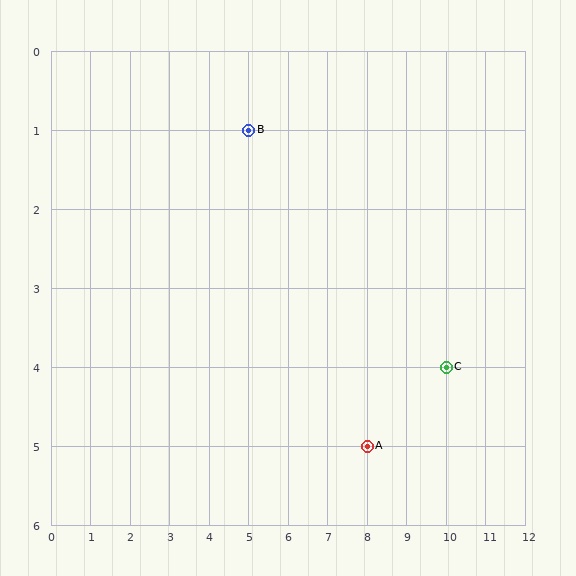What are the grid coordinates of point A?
Point A is at grid coordinates (8, 5).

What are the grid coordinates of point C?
Point C is at grid coordinates (10, 4).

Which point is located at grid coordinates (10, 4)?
Point C is at (10, 4).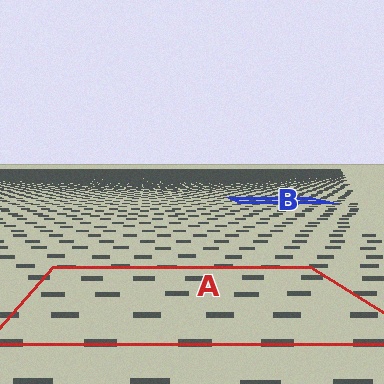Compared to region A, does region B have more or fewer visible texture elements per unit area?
Region B has more texture elements per unit area — they are packed more densely because it is farther away.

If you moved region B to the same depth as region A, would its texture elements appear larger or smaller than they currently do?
They would appear larger. At a closer depth, the same texture elements are projected at a bigger on-screen size.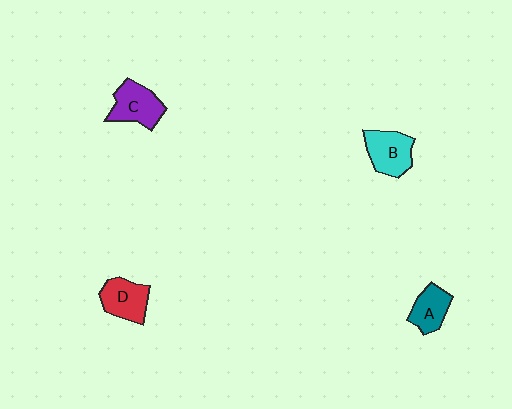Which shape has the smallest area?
Shape A (teal).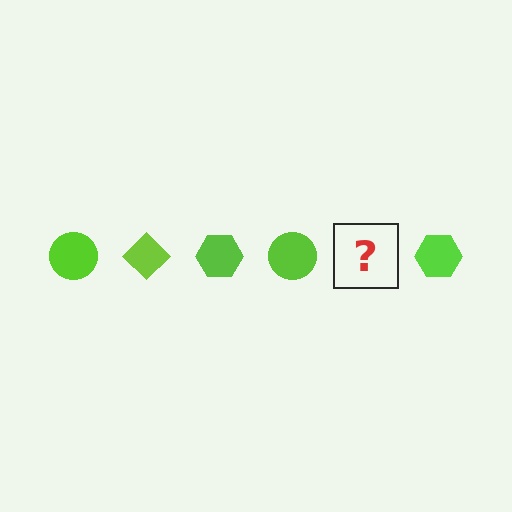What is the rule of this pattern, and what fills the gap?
The rule is that the pattern cycles through circle, diamond, hexagon shapes in lime. The gap should be filled with a lime diamond.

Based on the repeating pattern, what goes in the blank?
The blank should be a lime diamond.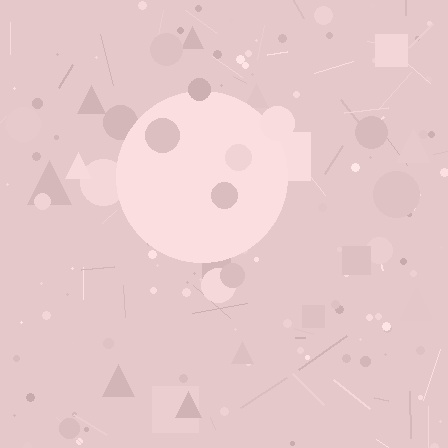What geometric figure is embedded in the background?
A circle is embedded in the background.